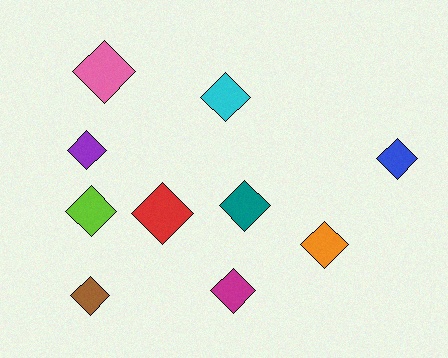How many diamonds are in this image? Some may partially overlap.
There are 10 diamonds.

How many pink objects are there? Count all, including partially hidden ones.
There is 1 pink object.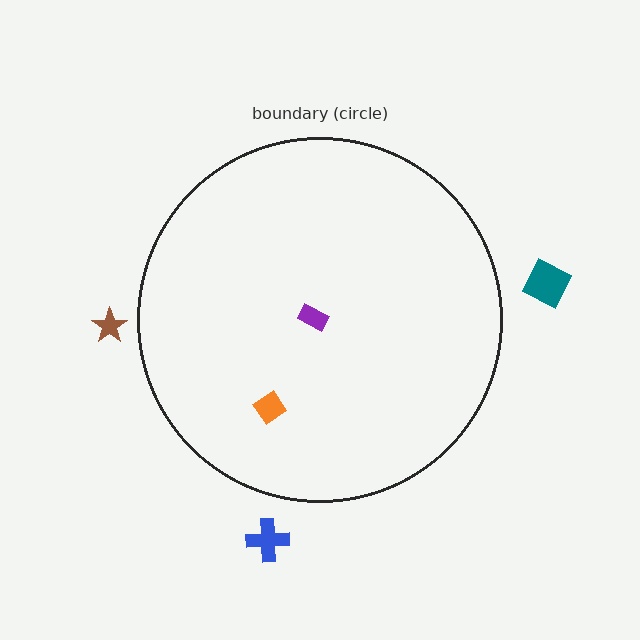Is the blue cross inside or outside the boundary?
Outside.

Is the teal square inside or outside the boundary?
Outside.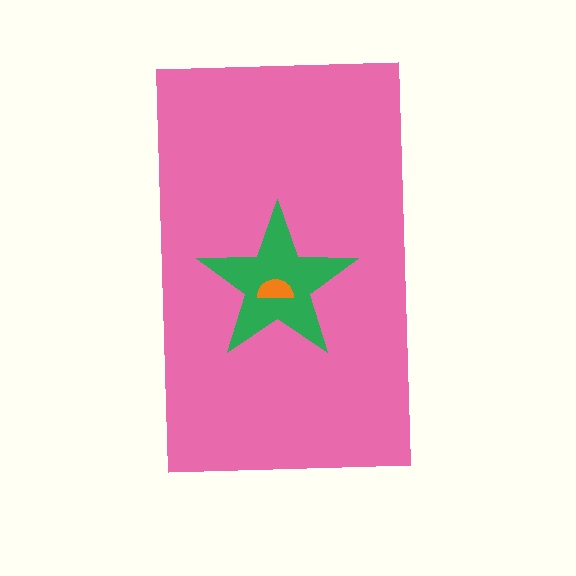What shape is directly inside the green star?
The orange semicircle.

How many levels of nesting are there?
3.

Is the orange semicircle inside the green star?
Yes.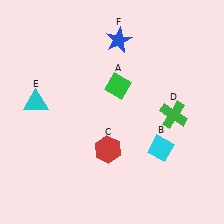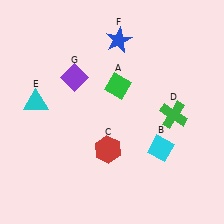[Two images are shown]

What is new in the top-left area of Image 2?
A purple diamond (G) was added in the top-left area of Image 2.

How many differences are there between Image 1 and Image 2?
There is 1 difference between the two images.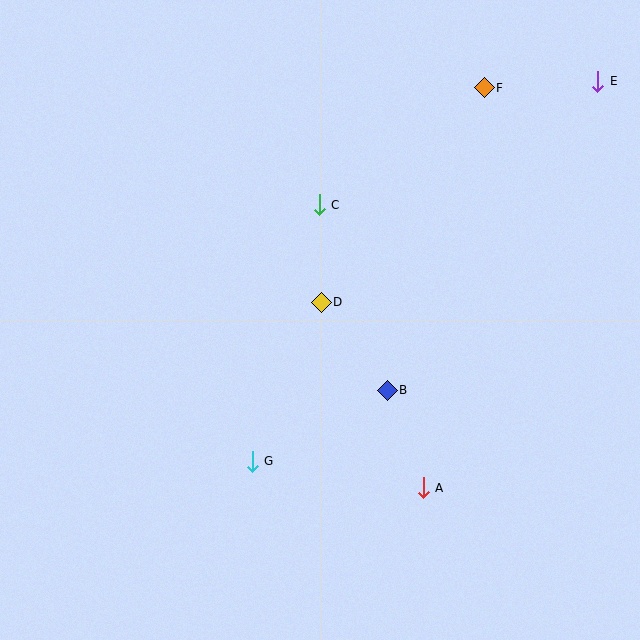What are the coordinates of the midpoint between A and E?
The midpoint between A and E is at (510, 285).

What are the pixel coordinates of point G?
Point G is at (252, 461).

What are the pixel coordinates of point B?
Point B is at (387, 390).